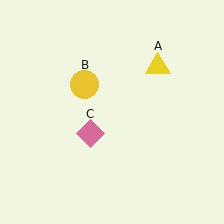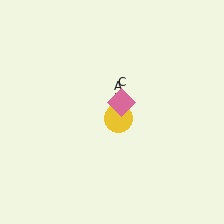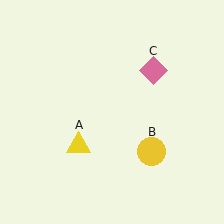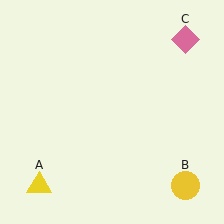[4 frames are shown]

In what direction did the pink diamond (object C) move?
The pink diamond (object C) moved up and to the right.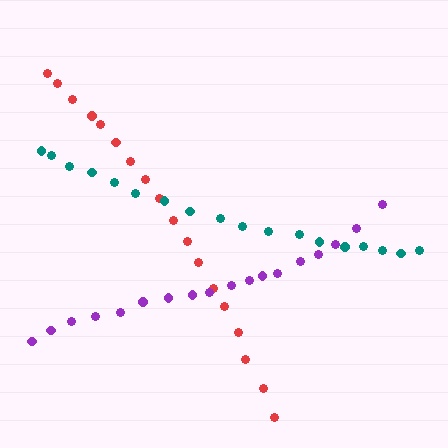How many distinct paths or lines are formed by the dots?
There are 3 distinct paths.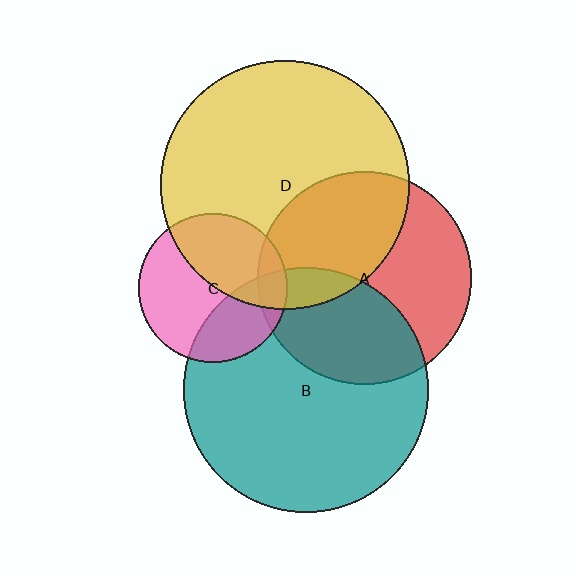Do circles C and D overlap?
Yes.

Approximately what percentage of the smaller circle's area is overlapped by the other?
Approximately 45%.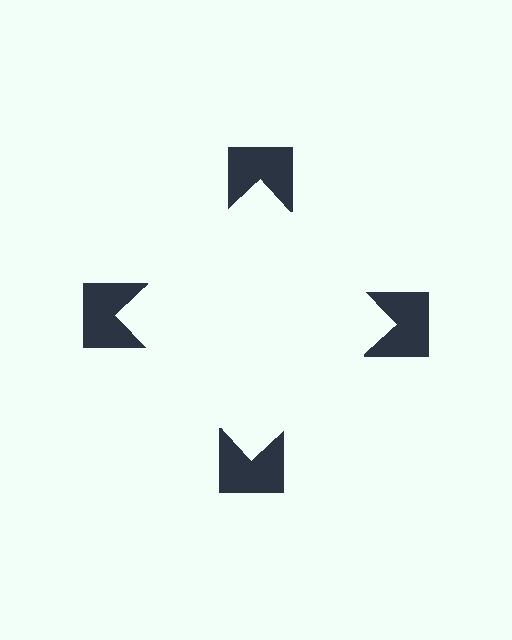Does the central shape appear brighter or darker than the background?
It typically appears slightly brighter than the background, even though no actual brightness change is drawn.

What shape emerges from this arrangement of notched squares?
An illusory square — its edges are inferred from the aligned wedge cuts in the notched squares, not physically drawn.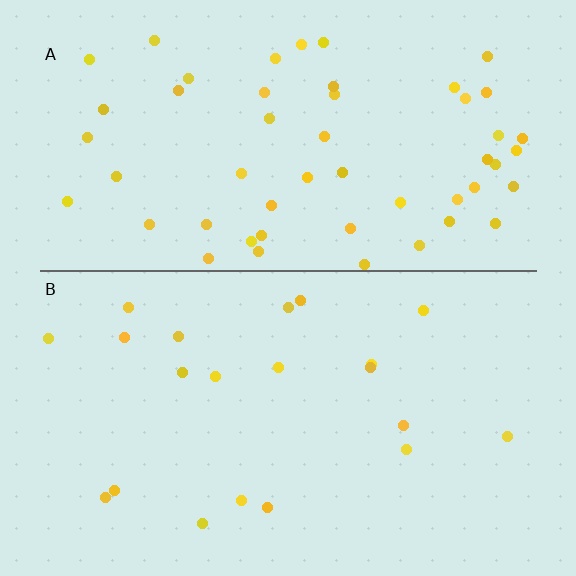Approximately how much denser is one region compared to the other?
Approximately 2.5× — region A over region B.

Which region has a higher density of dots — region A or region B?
A (the top).